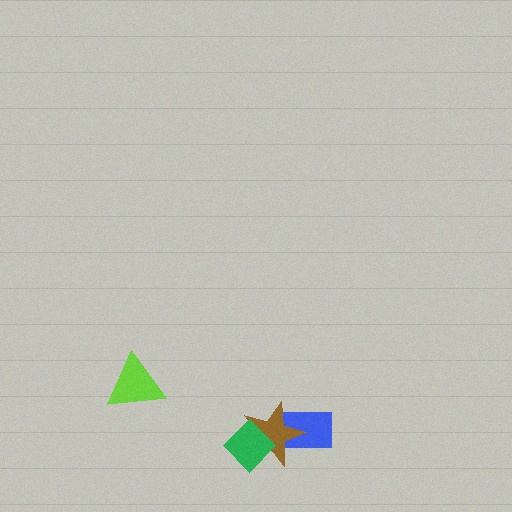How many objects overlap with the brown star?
2 objects overlap with the brown star.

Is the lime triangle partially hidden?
No, no other shape covers it.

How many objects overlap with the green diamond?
1 object overlaps with the green diamond.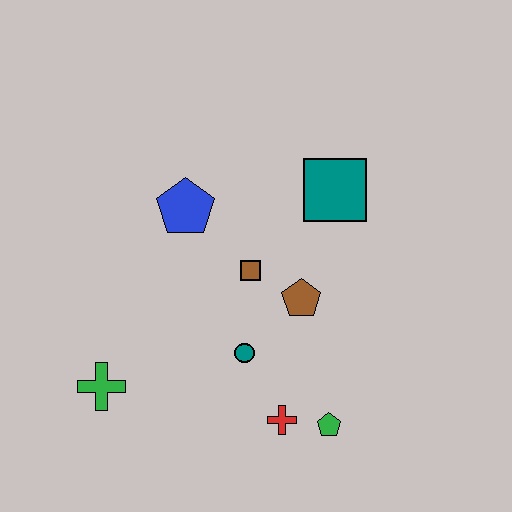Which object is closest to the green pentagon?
The red cross is closest to the green pentagon.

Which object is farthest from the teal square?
The green cross is farthest from the teal square.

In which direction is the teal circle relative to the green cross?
The teal circle is to the right of the green cross.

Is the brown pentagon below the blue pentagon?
Yes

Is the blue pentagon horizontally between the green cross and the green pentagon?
Yes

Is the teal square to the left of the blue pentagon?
No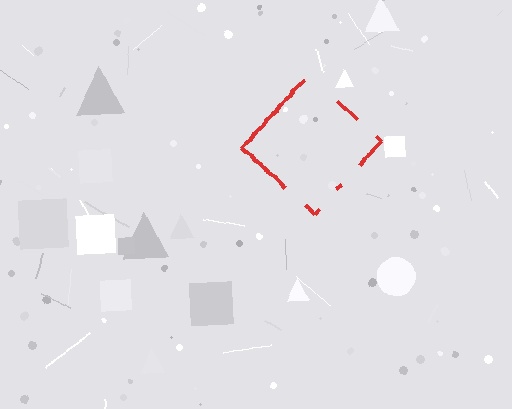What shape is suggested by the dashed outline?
The dashed outline suggests a diamond.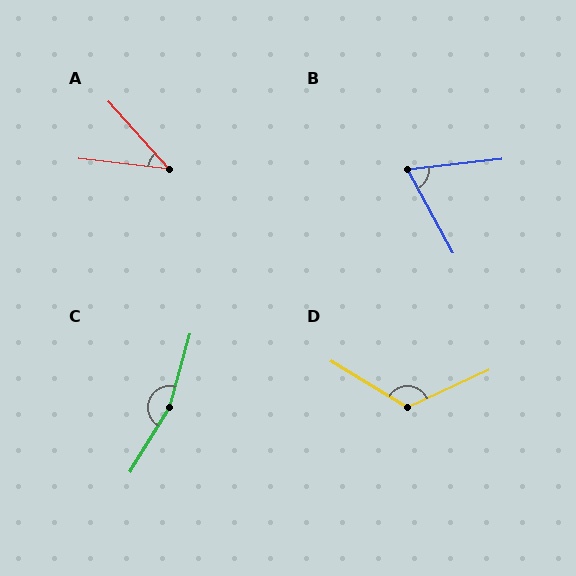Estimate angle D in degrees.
Approximately 124 degrees.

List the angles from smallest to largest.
A (42°), B (68°), D (124°), C (164°).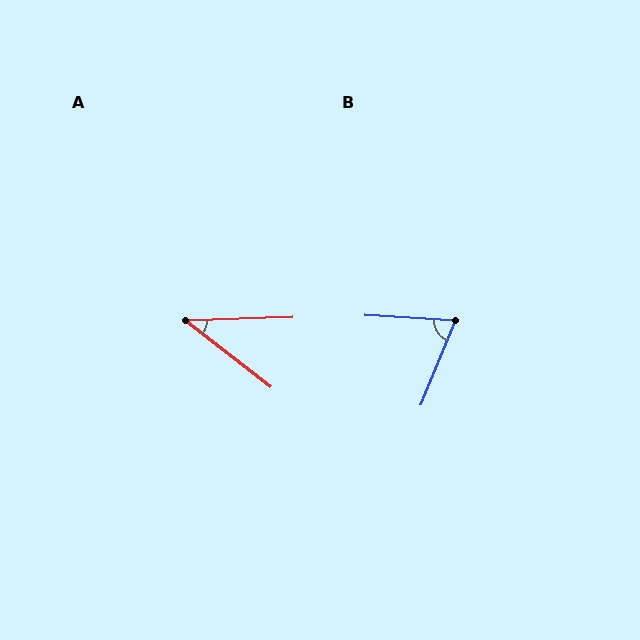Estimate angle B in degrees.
Approximately 71 degrees.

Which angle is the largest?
B, at approximately 71 degrees.